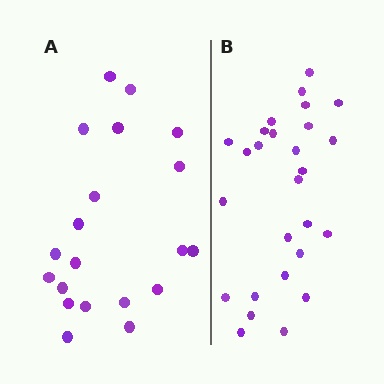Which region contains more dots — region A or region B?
Region B (the right region) has more dots.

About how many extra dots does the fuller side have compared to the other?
Region B has roughly 8 or so more dots than region A.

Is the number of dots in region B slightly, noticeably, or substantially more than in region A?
Region B has noticeably more, but not dramatically so. The ratio is roughly 1.4 to 1.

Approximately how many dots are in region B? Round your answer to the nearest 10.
About 30 dots. (The exact count is 27, which rounds to 30.)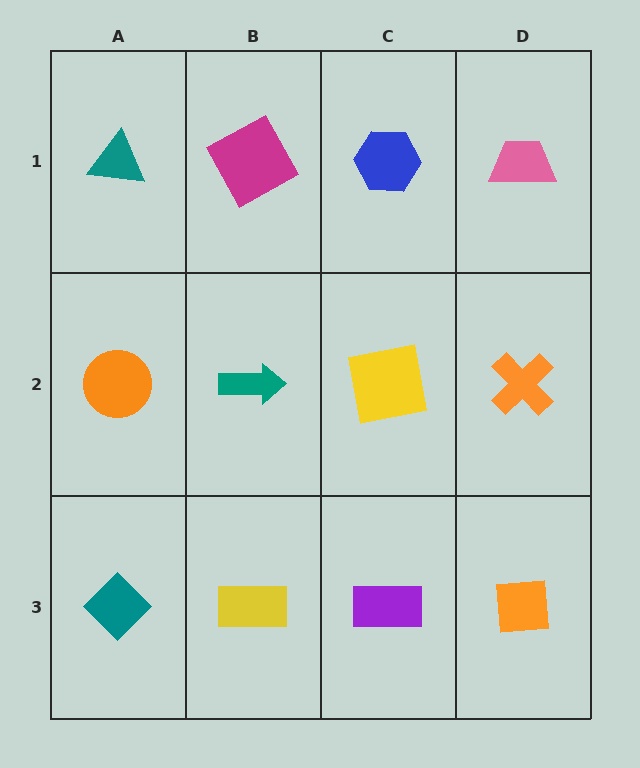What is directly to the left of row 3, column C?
A yellow rectangle.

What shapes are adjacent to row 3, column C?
A yellow square (row 2, column C), a yellow rectangle (row 3, column B), an orange square (row 3, column D).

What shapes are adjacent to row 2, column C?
A blue hexagon (row 1, column C), a purple rectangle (row 3, column C), a teal arrow (row 2, column B), an orange cross (row 2, column D).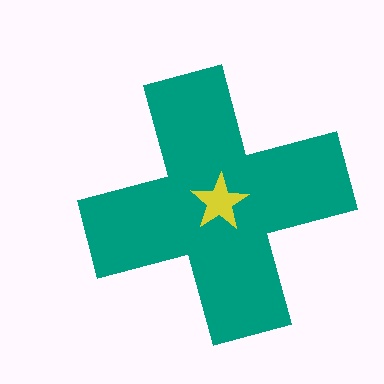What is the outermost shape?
The teal cross.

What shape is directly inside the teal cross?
The yellow star.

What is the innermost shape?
The yellow star.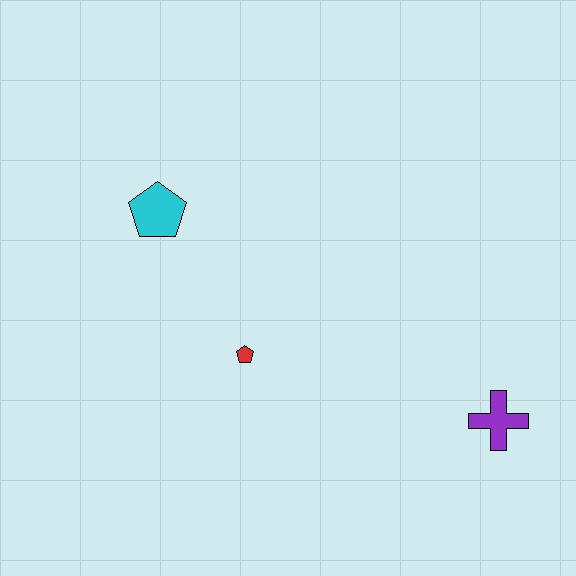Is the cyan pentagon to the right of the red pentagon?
No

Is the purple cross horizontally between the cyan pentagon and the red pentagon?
No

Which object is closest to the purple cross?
The red pentagon is closest to the purple cross.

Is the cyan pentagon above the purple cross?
Yes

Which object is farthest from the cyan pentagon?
The purple cross is farthest from the cyan pentagon.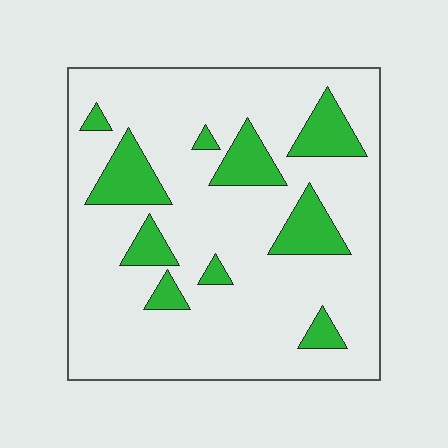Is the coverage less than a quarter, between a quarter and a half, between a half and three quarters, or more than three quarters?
Less than a quarter.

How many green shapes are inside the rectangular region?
10.